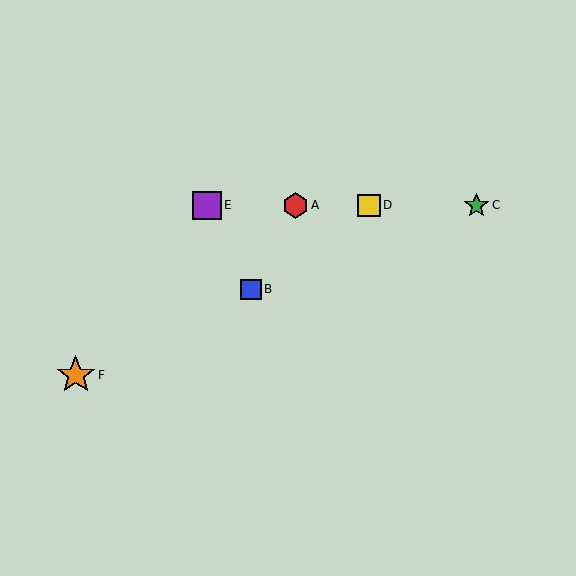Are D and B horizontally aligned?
No, D is at y≈206 and B is at y≈289.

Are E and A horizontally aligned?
Yes, both are at y≈206.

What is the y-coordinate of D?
Object D is at y≈206.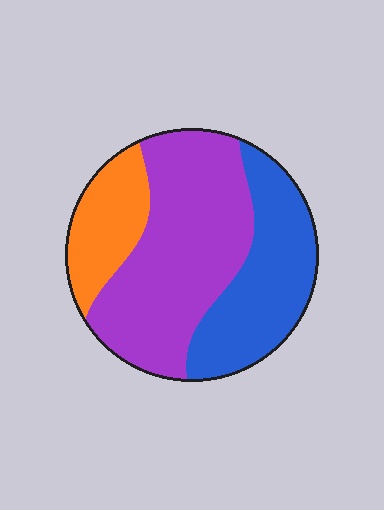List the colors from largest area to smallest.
From largest to smallest: purple, blue, orange.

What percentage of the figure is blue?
Blue covers 32% of the figure.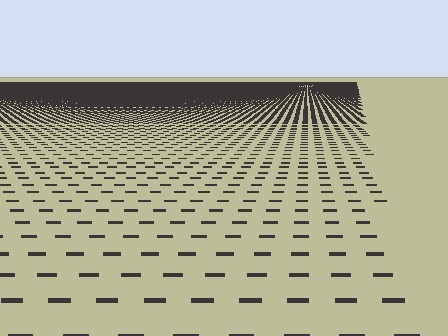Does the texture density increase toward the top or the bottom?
Density increases toward the top.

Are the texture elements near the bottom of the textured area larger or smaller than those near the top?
Larger. Near the bottom, elements are closer to the viewer and appear at a bigger on-screen size.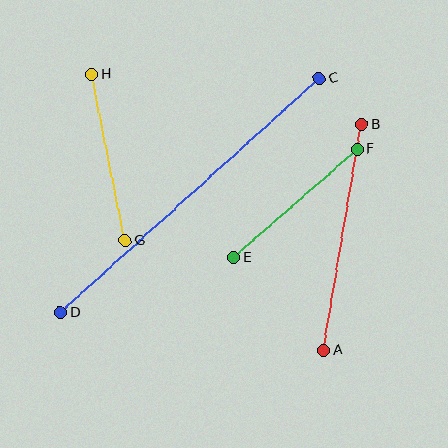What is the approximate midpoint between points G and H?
The midpoint is at approximately (109, 157) pixels.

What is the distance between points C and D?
The distance is approximately 349 pixels.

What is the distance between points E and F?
The distance is approximately 164 pixels.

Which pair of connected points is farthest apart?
Points C and D are farthest apart.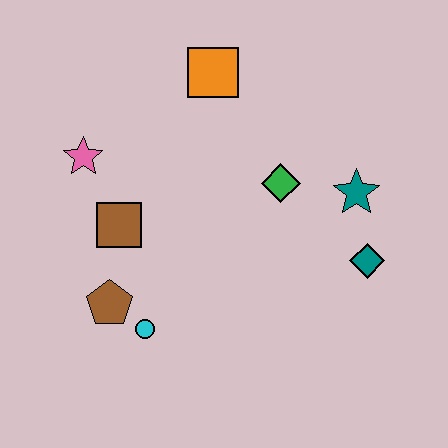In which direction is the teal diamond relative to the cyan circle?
The teal diamond is to the right of the cyan circle.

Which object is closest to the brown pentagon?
The cyan circle is closest to the brown pentagon.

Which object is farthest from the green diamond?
The brown pentagon is farthest from the green diamond.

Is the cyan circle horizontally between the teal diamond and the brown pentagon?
Yes